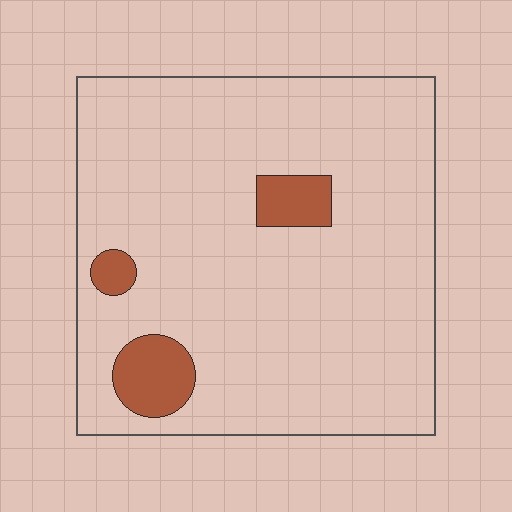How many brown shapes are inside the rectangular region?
3.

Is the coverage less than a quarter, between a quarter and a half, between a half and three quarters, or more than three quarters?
Less than a quarter.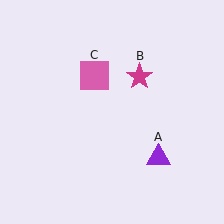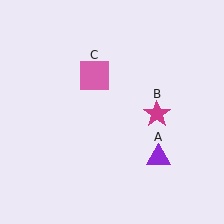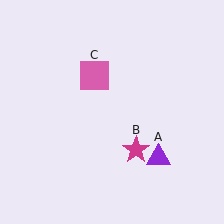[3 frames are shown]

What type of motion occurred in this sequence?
The magenta star (object B) rotated clockwise around the center of the scene.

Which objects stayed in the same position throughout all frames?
Purple triangle (object A) and pink square (object C) remained stationary.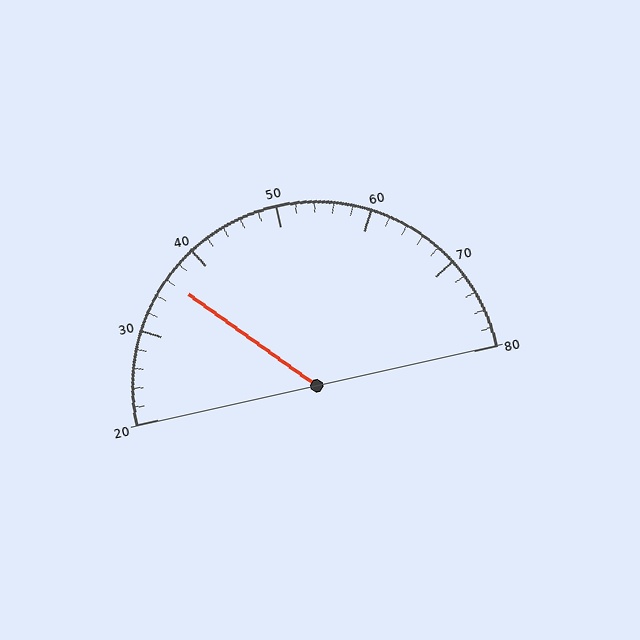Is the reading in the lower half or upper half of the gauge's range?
The reading is in the lower half of the range (20 to 80).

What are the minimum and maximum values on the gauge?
The gauge ranges from 20 to 80.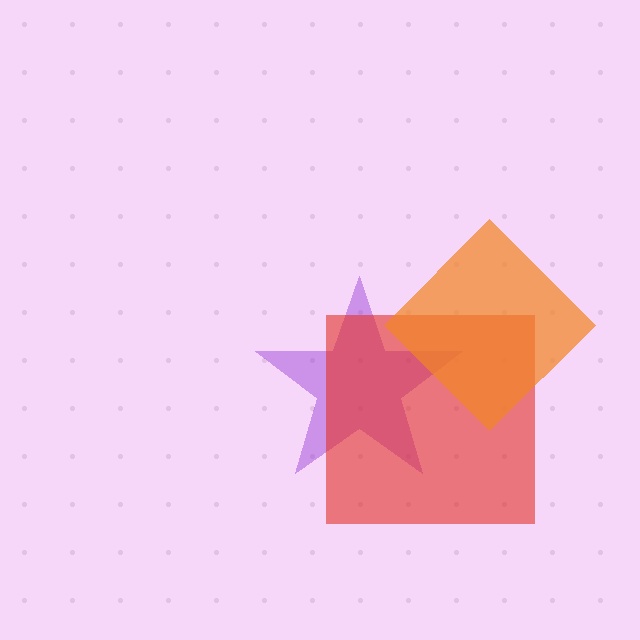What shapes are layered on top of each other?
The layered shapes are: a purple star, a red square, an orange diamond.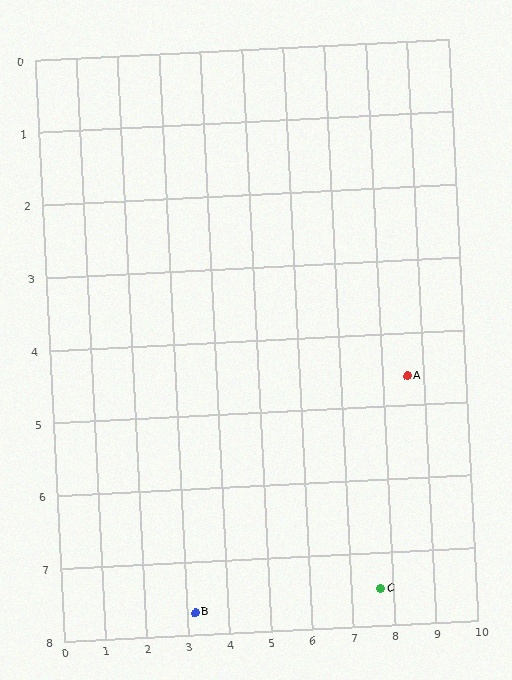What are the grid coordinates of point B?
Point B is at approximately (3.2, 7.7).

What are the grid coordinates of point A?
Point A is at approximately (8.6, 4.6).